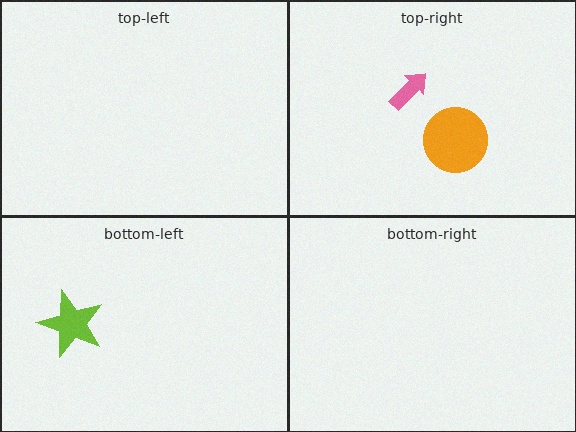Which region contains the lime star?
The bottom-left region.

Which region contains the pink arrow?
The top-right region.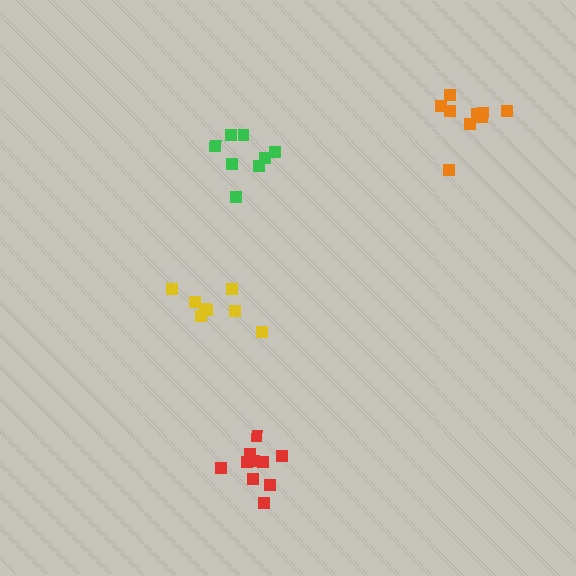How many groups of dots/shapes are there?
There are 4 groups.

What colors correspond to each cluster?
The clusters are colored: orange, green, yellow, red.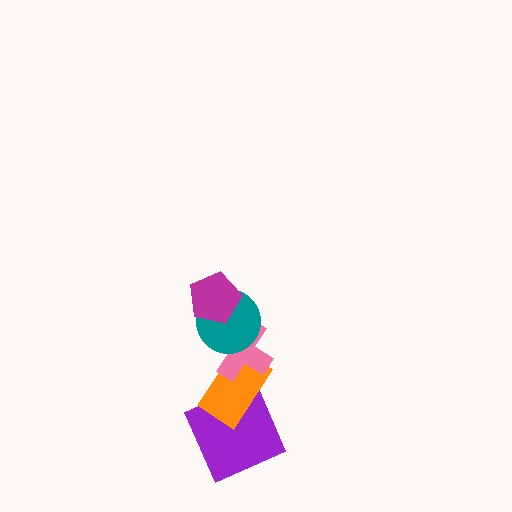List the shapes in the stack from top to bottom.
From top to bottom: the magenta pentagon, the teal circle, the pink cross, the orange rectangle, the purple square.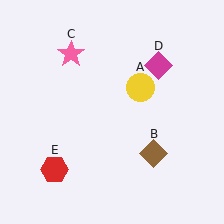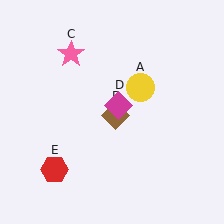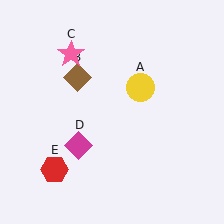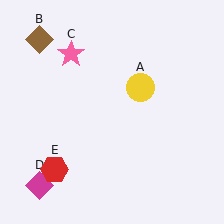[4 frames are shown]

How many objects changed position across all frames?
2 objects changed position: brown diamond (object B), magenta diamond (object D).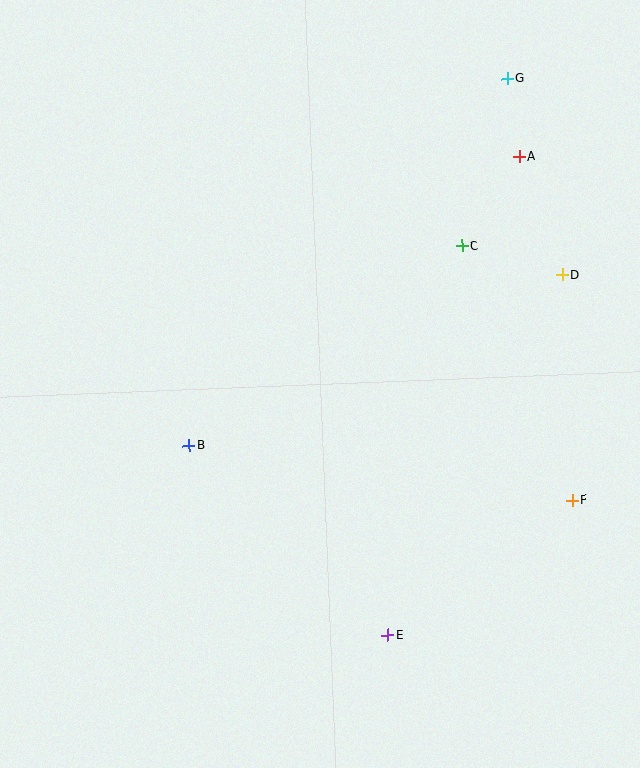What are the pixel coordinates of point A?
Point A is at (519, 157).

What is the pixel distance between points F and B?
The distance between F and B is 387 pixels.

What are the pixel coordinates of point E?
Point E is at (388, 635).